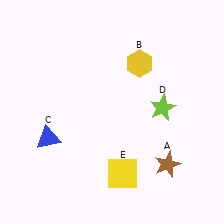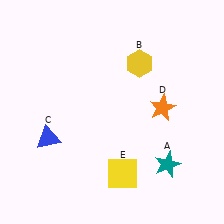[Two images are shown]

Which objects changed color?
A changed from brown to teal. D changed from lime to orange.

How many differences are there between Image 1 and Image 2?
There are 2 differences between the two images.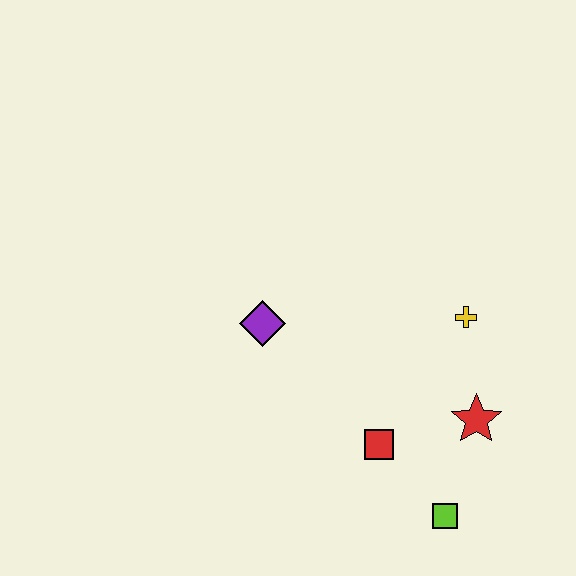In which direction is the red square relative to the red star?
The red square is to the left of the red star.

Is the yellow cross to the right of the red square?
Yes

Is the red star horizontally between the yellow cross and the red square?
No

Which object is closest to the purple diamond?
The red square is closest to the purple diamond.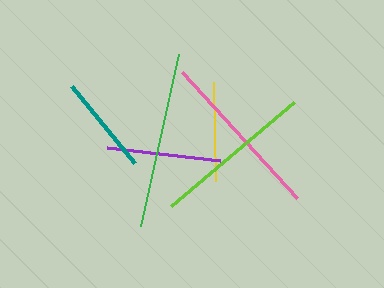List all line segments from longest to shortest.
From longest to shortest: green, pink, lime, purple, yellow, teal.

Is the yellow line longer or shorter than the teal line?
The yellow line is longer than the teal line.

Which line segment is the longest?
The green line is the longest at approximately 176 pixels.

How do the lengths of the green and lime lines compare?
The green and lime lines are approximately the same length.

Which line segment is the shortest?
The teal line is the shortest at approximately 99 pixels.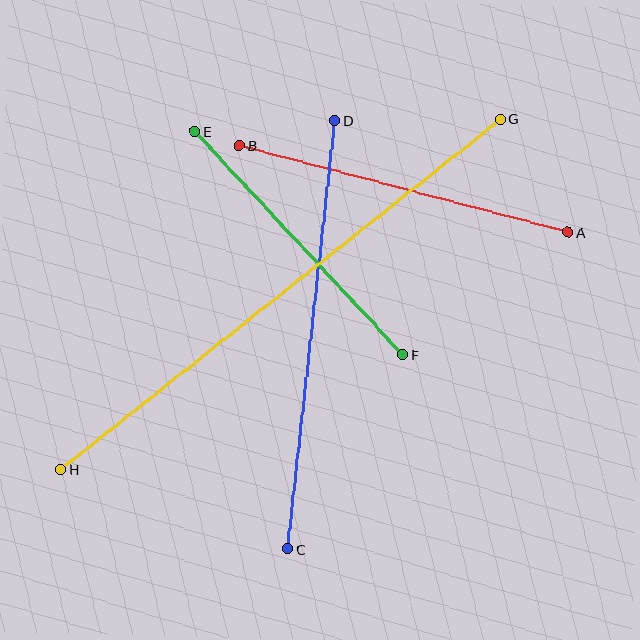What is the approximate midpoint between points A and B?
The midpoint is at approximately (404, 189) pixels.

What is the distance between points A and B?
The distance is approximately 340 pixels.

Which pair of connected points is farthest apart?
Points G and H are farthest apart.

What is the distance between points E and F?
The distance is approximately 306 pixels.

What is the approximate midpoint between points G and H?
The midpoint is at approximately (281, 294) pixels.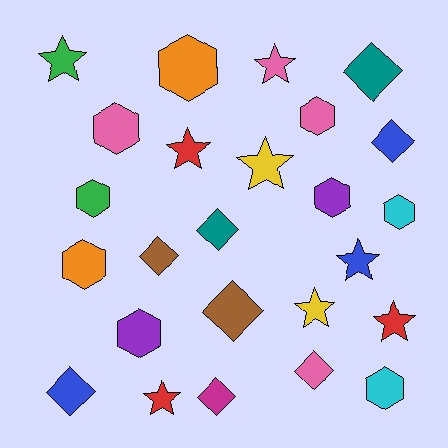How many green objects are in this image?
There are 2 green objects.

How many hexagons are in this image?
There are 9 hexagons.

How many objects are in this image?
There are 25 objects.